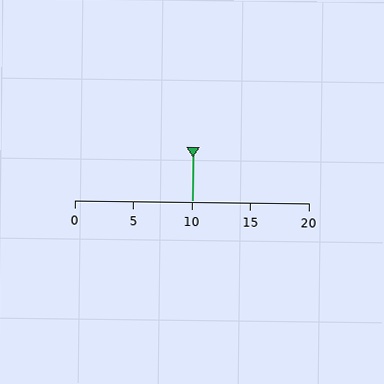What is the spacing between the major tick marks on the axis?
The major ticks are spaced 5 apart.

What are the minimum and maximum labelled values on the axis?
The axis runs from 0 to 20.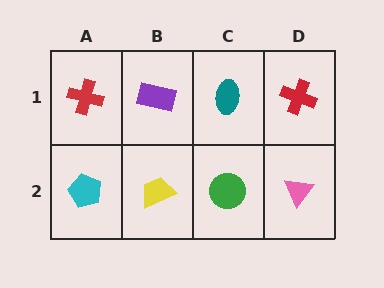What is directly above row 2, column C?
A teal ellipse.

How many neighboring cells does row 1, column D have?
2.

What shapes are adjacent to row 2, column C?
A teal ellipse (row 1, column C), a yellow trapezoid (row 2, column B), a pink triangle (row 2, column D).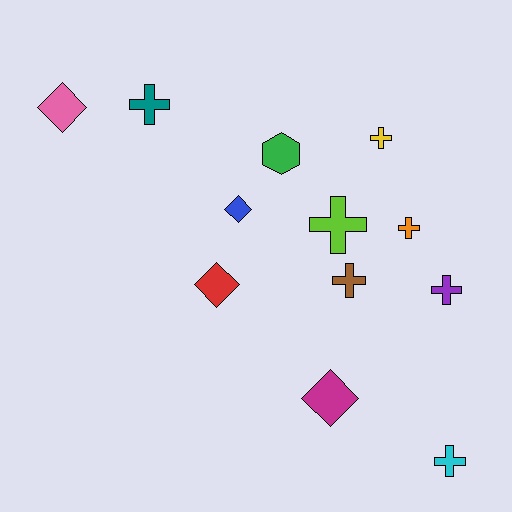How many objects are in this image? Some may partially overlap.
There are 12 objects.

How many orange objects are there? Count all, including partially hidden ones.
There is 1 orange object.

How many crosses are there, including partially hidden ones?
There are 7 crosses.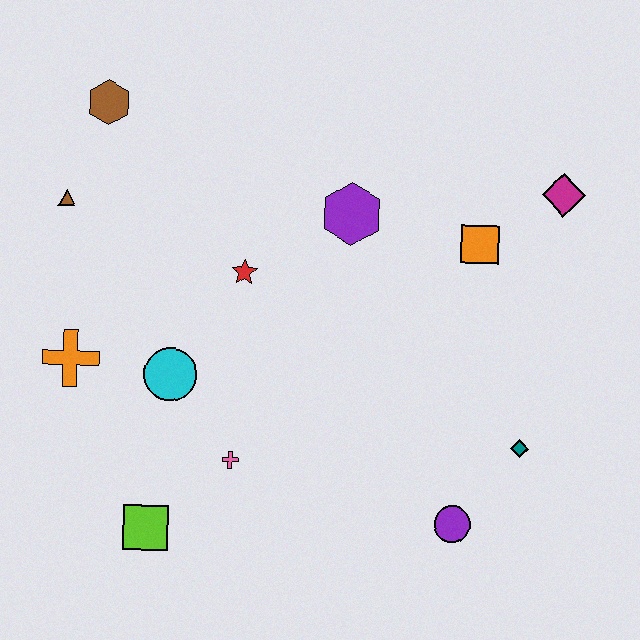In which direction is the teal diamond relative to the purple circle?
The teal diamond is above the purple circle.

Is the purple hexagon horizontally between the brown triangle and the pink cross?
No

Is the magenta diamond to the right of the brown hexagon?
Yes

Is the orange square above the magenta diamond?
No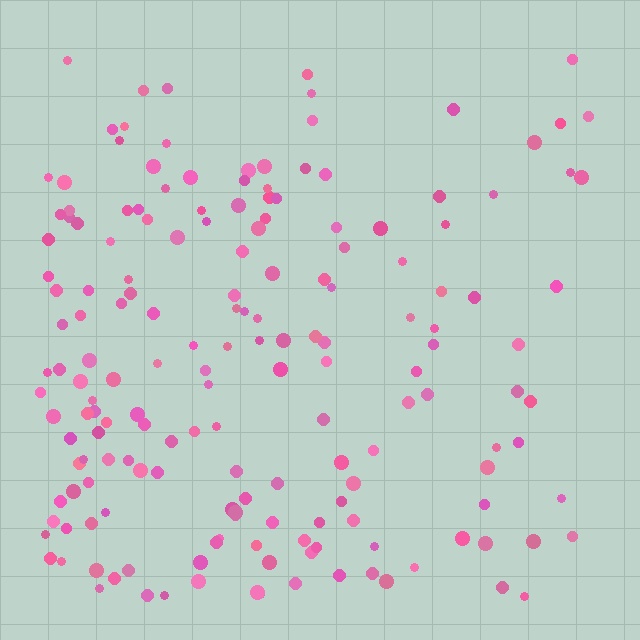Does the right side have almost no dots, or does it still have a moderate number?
Still a moderate number, just noticeably fewer than the left.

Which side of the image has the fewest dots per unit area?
The right.